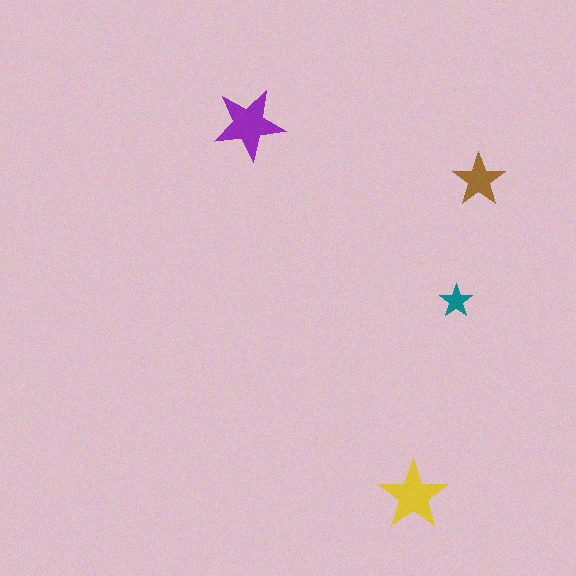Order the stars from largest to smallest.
the purple one, the yellow one, the brown one, the teal one.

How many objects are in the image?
There are 4 objects in the image.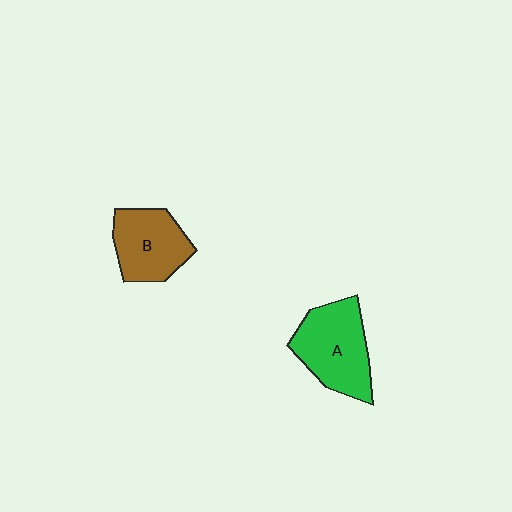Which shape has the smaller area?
Shape B (brown).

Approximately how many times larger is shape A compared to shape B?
Approximately 1.2 times.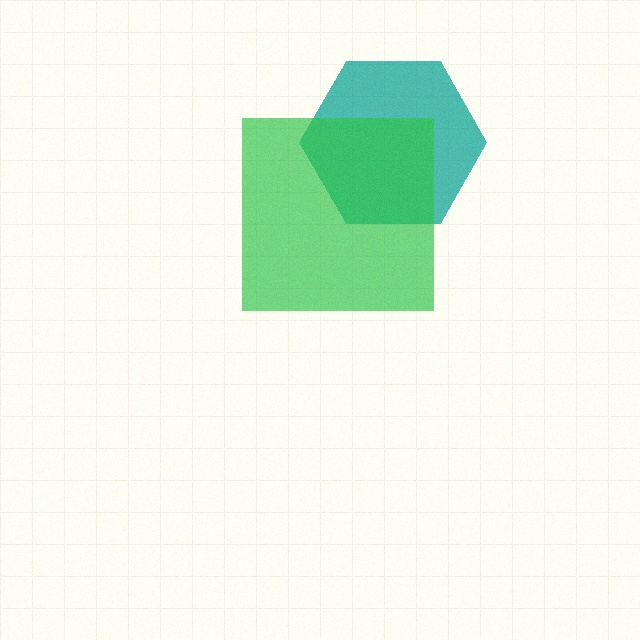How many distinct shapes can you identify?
There are 2 distinct shapes: a teal hexagon, a green square.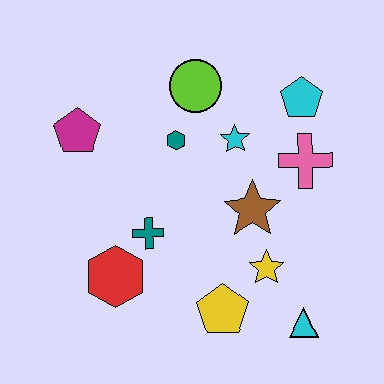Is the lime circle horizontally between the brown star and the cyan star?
No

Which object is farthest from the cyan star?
The cyan triangle is farthest from the cyan star.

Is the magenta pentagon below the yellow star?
No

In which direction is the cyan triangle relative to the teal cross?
The cyan triangle is to the right of the teal cross.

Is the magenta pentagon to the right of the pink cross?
No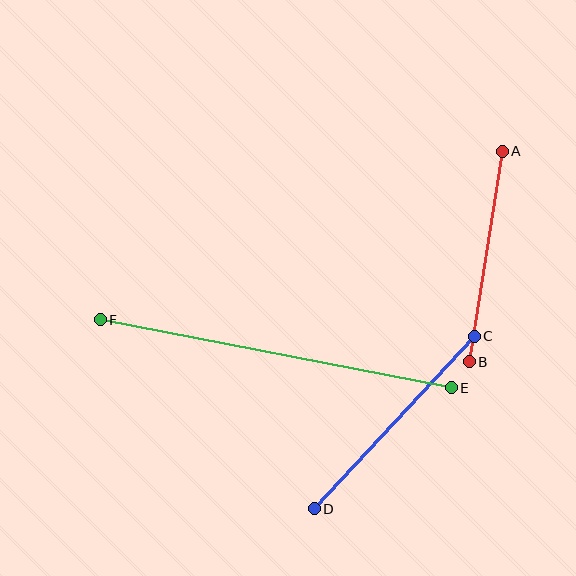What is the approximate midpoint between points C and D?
The midpoint is at approximately (394, 422) pixels.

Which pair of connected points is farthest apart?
Points E and F are farthest apart.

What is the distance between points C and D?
The distance is approximately 235 pixels.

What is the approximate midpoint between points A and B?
The midpoint is at approximately (486, 257) pixels.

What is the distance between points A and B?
The distance is approximately 213 pixels.